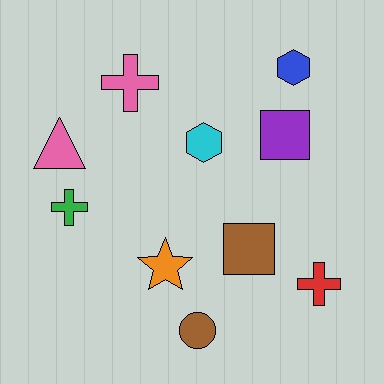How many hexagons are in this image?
There are 2 hexagons.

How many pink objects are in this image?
There are 2 pink objects.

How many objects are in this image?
There are 10 objects.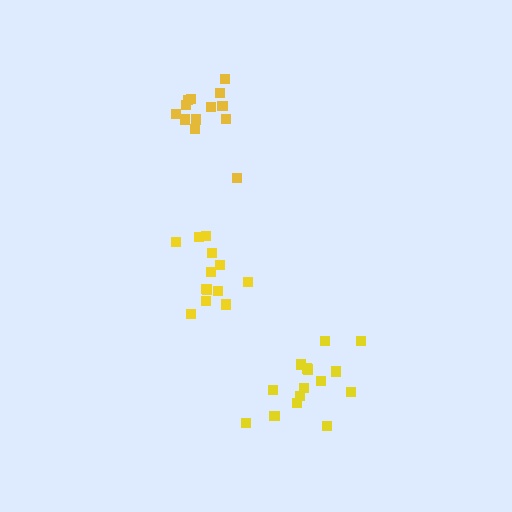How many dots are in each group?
Group 1: 13 dots, Group 2: 15 dots, Group 3: 13 dots (41 total).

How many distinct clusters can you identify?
There are 3 distinct clusters.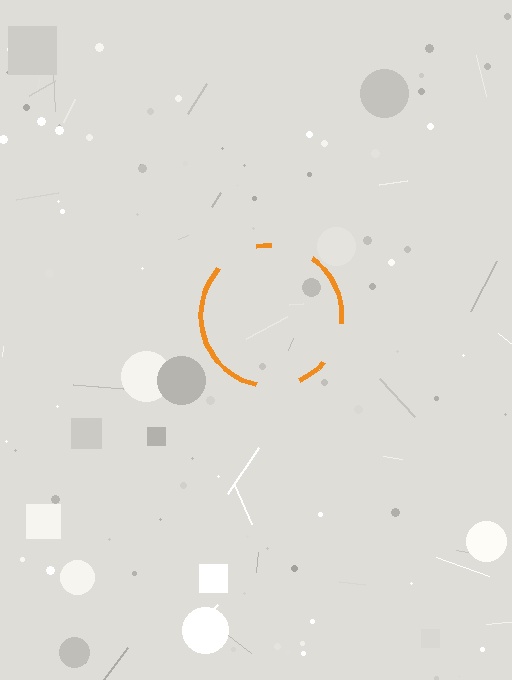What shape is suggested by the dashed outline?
The dashed outline suggests a circle.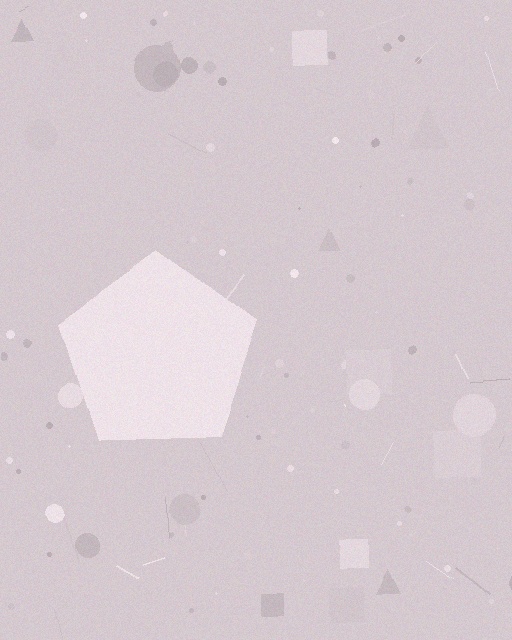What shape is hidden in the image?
A pentagon is hidden in the image.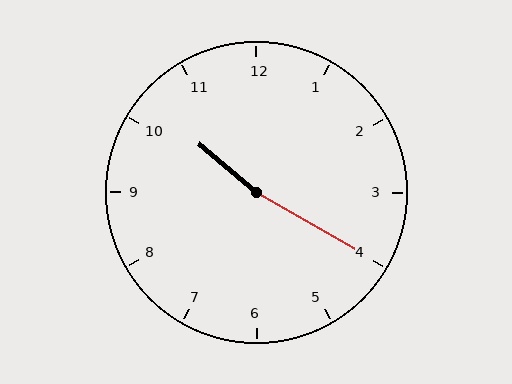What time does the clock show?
10:20.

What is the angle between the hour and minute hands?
Approximately 170 degrees.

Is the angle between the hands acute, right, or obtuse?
It is obtuse.